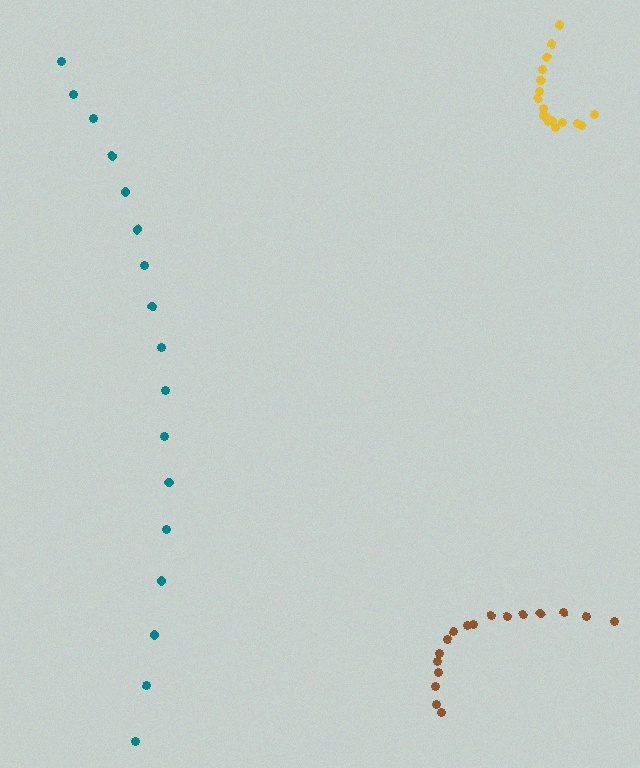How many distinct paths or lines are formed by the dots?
There are 3 distinct paths.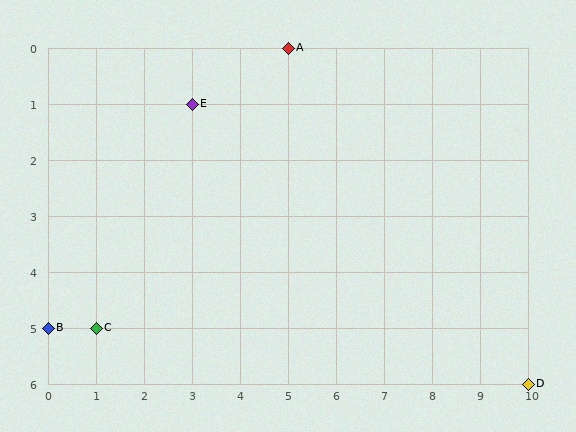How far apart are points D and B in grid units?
Points D and B are 10 columns and 1 row apart (about 10.0 grid units diagonally).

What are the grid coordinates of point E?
Point E is at grid coordinates (3, 1).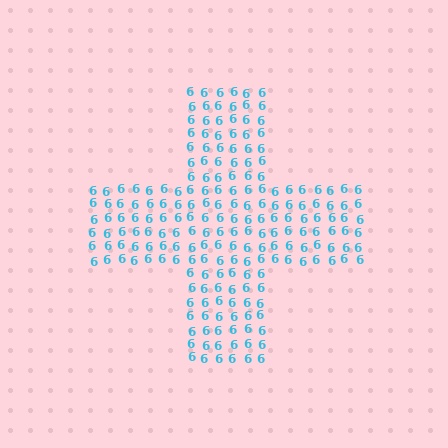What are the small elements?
The small elements are digit 6's.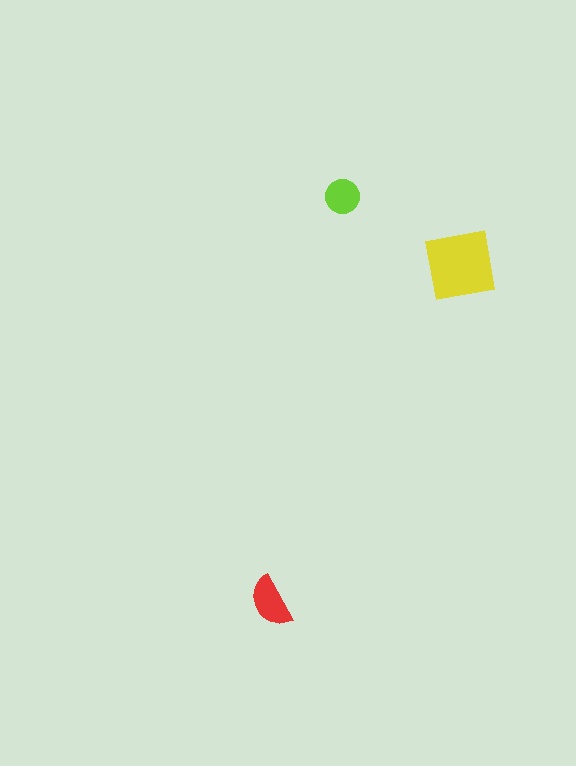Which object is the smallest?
The lime circle.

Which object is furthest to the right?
The yellow square is rightmost.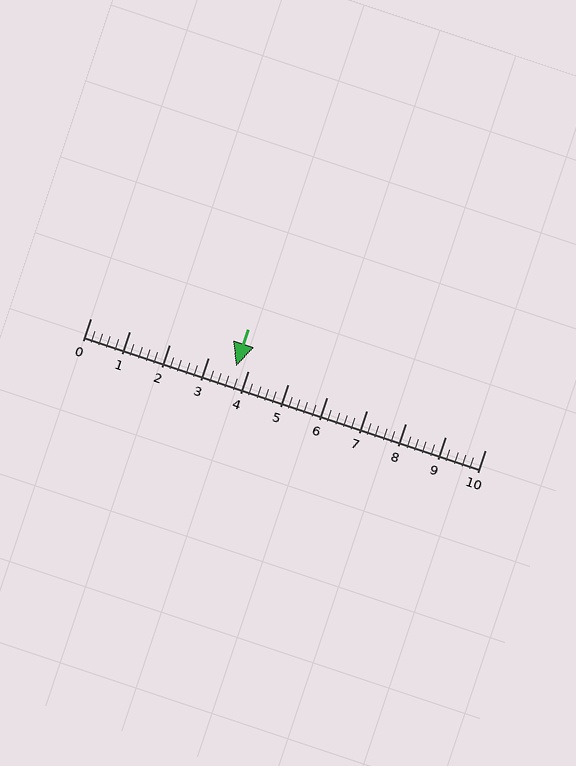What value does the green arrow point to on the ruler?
The green arrow points to approximately 3.7.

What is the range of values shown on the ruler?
The ruler shows values from 0 to 10.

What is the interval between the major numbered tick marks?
The major tick marks are spaced 1 units apart.